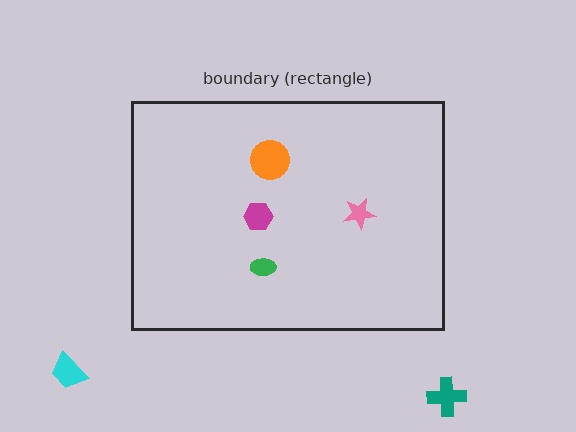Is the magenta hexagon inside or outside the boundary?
Inside.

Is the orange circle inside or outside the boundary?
Inside.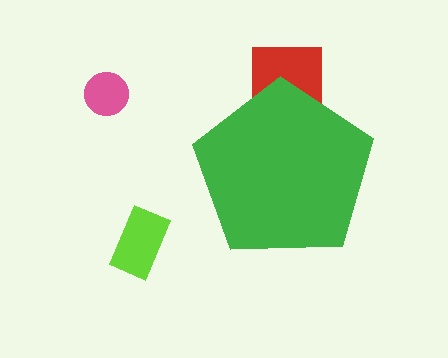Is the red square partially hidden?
Yes, the red square is partially hidden behind the green pentagon.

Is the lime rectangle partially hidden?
No, the lime rectangle is fully visible.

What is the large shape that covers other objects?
A green pentagon.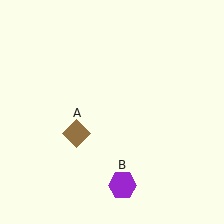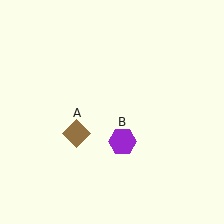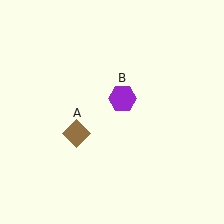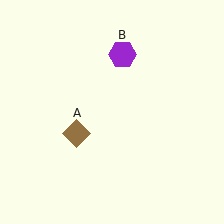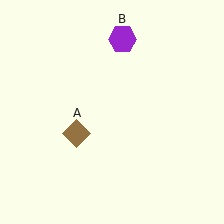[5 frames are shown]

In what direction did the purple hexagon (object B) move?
The purple hexagon (object B) moved up.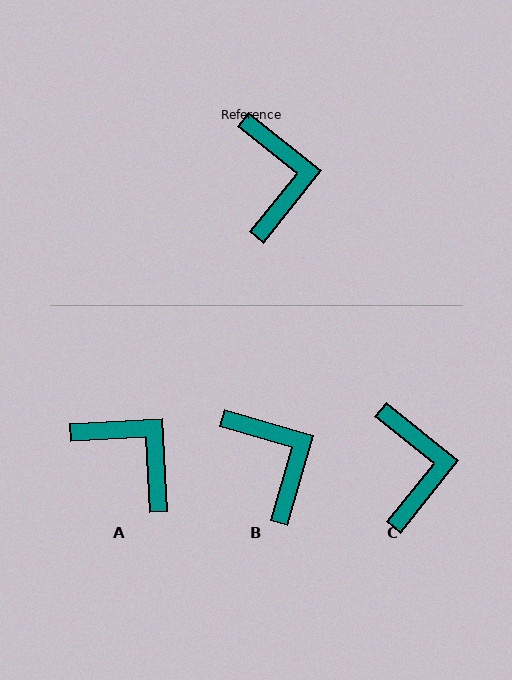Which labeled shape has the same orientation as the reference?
C.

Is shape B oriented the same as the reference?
No, it is off by about 22 degrees.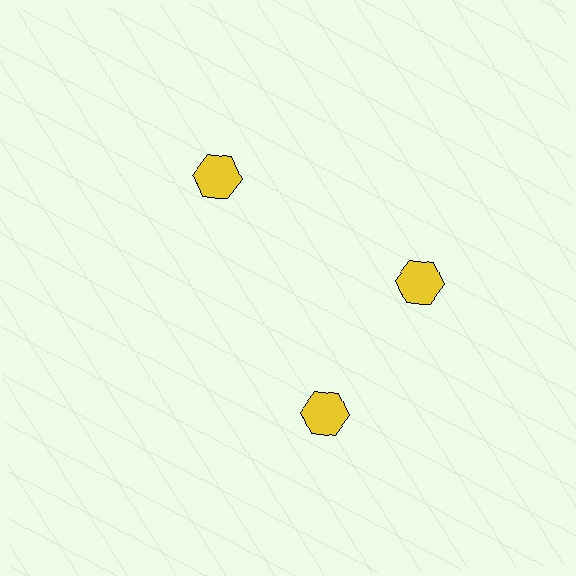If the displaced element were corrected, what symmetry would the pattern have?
It would have 3-fold rotational symmetry — the pattern would map onto itself every 120 degrees.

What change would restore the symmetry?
The symmetry would be restored by rotating it back into even spacing with its neighbors so that all 3 hexagons sit at equal angles and equal distance from the center.